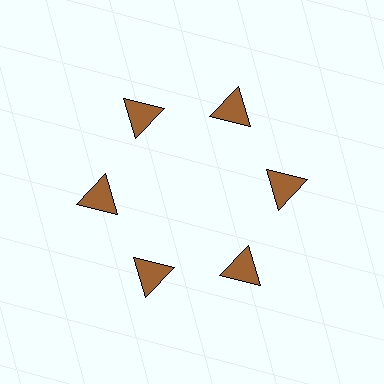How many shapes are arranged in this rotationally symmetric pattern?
There are 6 shapes, arranged in 6 groups of 1.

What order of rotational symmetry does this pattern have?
This pattern has 6-fold rotational symmetry.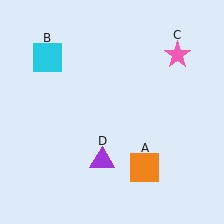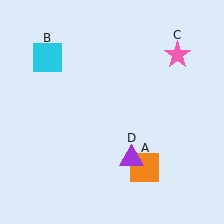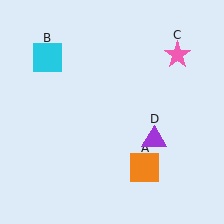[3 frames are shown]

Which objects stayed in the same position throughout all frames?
Orange square (object A) and cyan square (object B) and pink star (object C) remained stationary.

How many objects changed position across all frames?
1 object changed position: purple triangle (object D).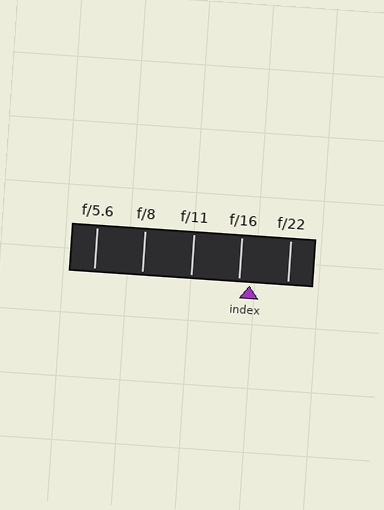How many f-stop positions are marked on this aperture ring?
There are 5 f-stop positions marked.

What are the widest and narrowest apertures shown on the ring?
The widest aperture shown is f/5.6 and the narrowest is f/22.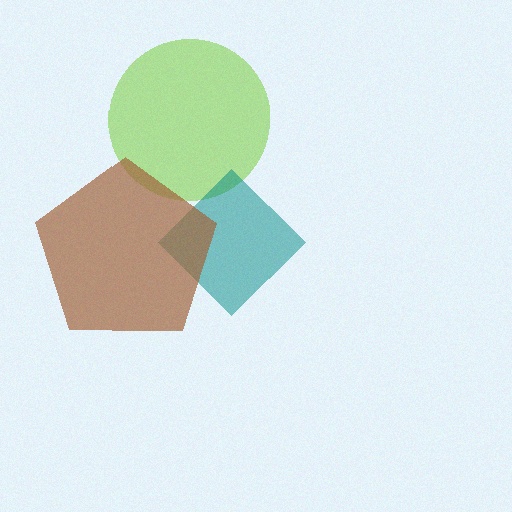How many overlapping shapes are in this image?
There are 3 overlapping shapes in the image.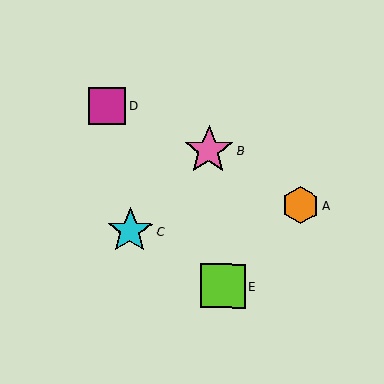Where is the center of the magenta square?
The center of the magenta square is at (107, 106).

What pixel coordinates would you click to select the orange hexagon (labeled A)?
Click at (301, 205) to select the orange hexagon A.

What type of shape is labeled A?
Shape A is an orange hexagon.